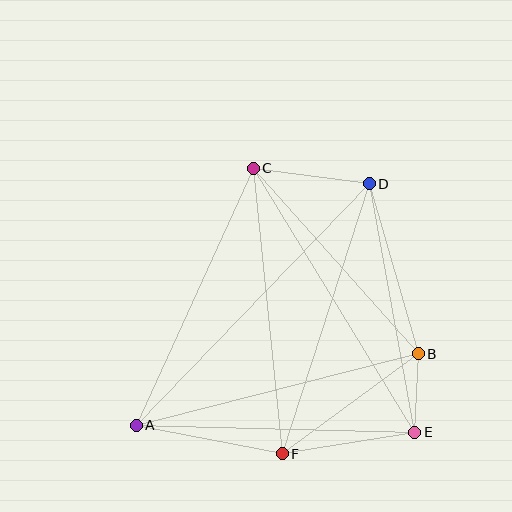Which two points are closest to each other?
Points B and E are closest to each other.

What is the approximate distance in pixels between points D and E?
The distance between D and E is approximately 252 pixels.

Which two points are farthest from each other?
Points A and D are farthest from each other.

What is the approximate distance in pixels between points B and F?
The distance between B and F is approximately 169 pixels.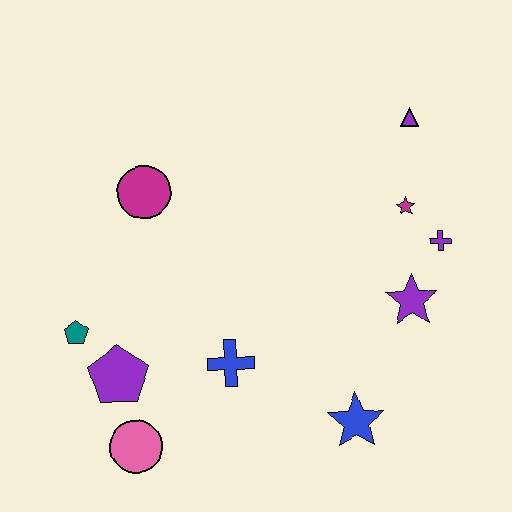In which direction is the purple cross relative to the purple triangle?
The purple cross is below the purple triangle.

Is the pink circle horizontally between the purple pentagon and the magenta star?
Yes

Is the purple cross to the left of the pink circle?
No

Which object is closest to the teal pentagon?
The purple pentagon is closest to the teal pentagon.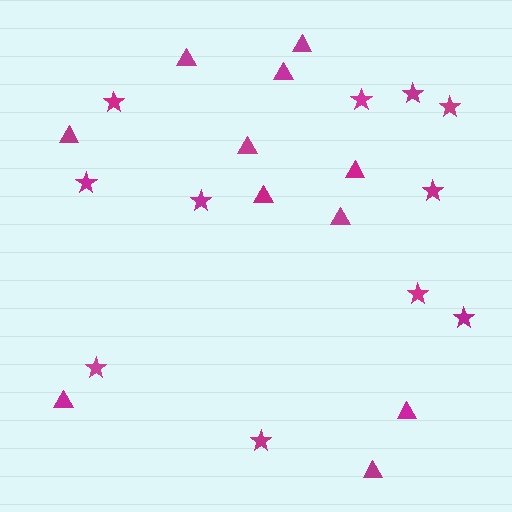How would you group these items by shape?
There are 2 groups: one group of stars (11) and one group of triangles (11).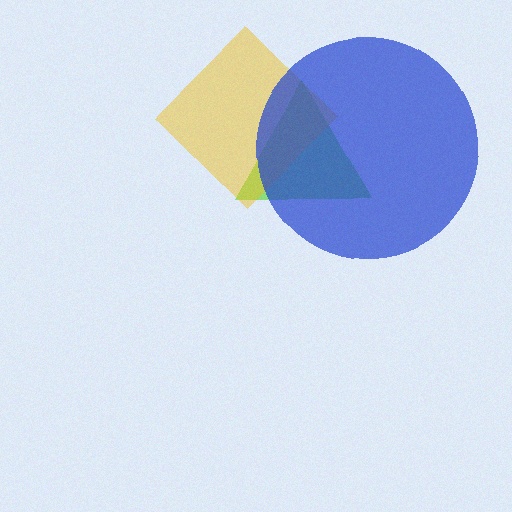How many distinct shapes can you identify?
There are 3 distinct shapes: a lime triangle, a yellow diamond, a blue circle.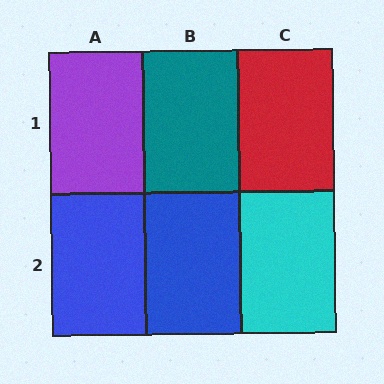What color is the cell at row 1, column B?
Teal.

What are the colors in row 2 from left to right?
Blue, blue, cyan.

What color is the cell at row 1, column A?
Purple.